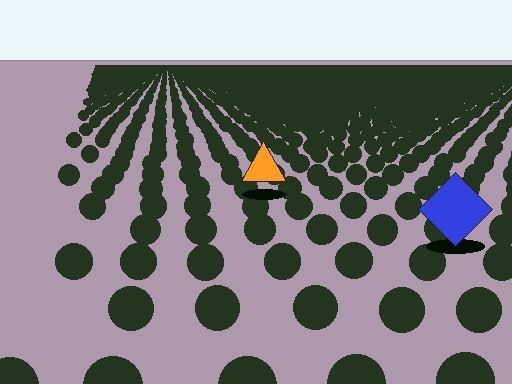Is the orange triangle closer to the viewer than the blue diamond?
No. The blue diamond is closer — you can tell from the texture gradient: the ground texture is coarser near it.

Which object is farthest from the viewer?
The orange triangle is farthest from the viewer. It appears smaller and the ground texture around it is denser.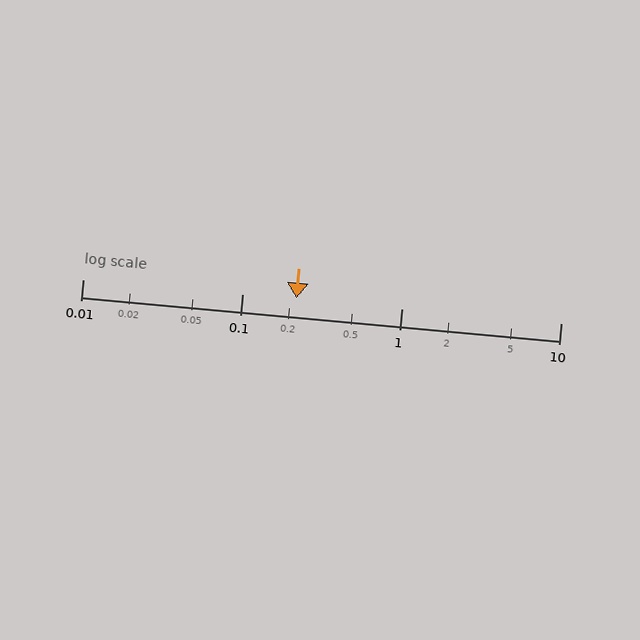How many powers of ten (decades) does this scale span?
The scale spans 3 decades, from 0.01 to 10.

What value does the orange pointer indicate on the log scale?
The pointer indicates approximately 0.22.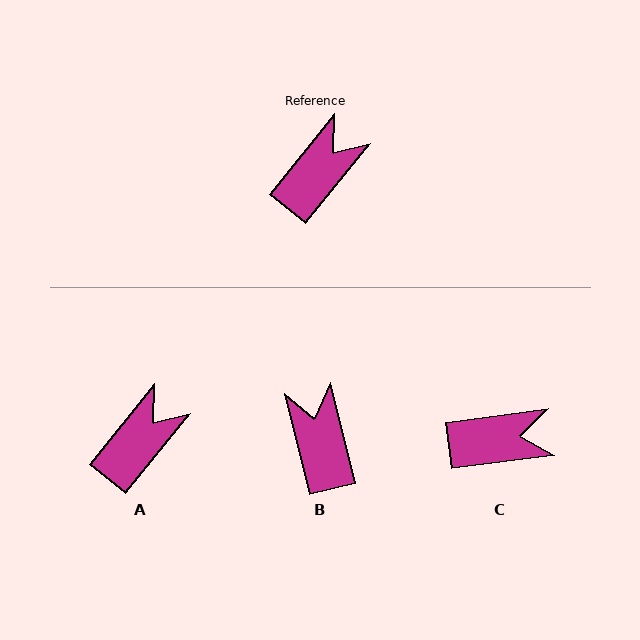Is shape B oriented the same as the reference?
No, it is off by about 53 degrees.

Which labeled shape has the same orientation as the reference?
A.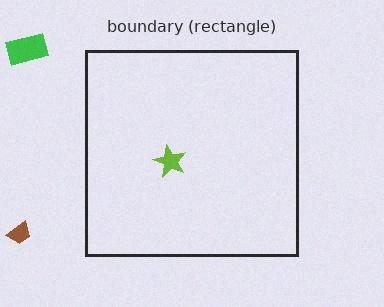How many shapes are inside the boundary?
1 inside, 2 outside.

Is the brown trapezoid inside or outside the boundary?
Outside.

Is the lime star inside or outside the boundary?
Inside.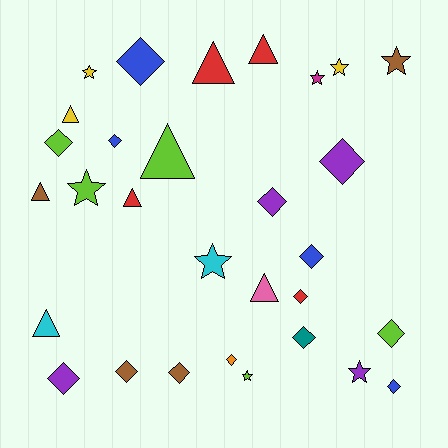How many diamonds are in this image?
There are 14 diamonds.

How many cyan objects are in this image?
There are 2 cyan objects.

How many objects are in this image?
There are 30 objects.